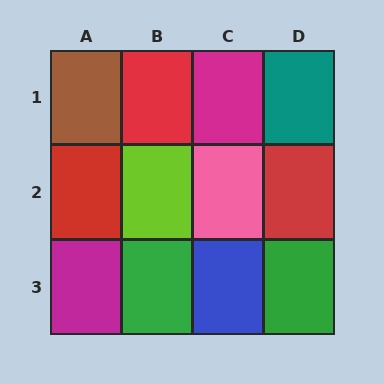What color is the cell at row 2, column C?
Pink.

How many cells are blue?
1 cell is blue.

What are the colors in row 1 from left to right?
Brown, red, magenta, teal.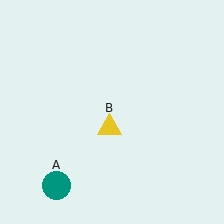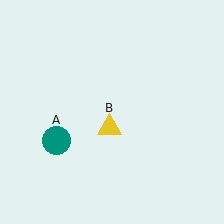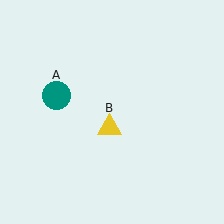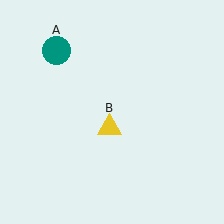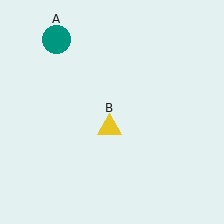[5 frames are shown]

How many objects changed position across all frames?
1 object changed position: teal circle (object A).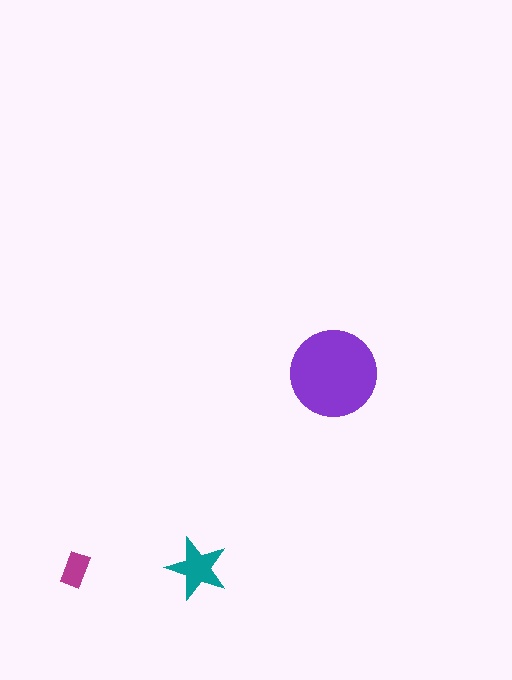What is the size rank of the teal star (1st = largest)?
2nd.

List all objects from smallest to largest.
The magenta rectangle, the teal star, the purple circle.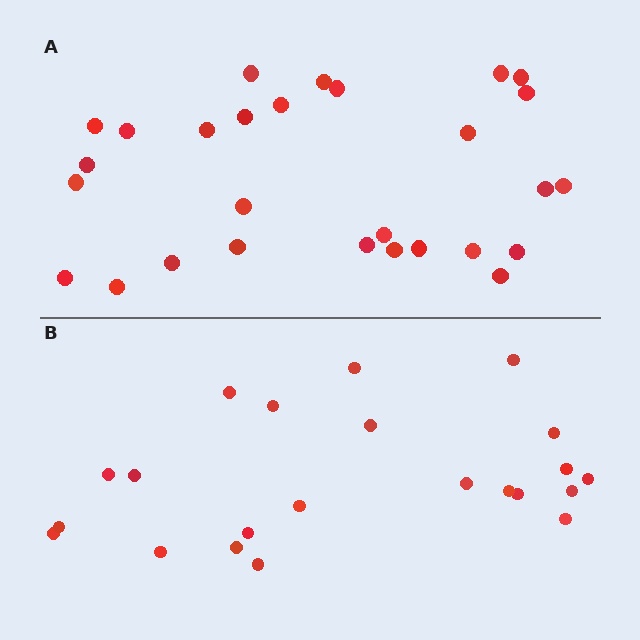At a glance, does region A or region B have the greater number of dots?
Region A (the top region) has more dots.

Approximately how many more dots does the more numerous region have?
Region A has about 6 more dots than region B.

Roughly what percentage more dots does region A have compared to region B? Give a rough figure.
About 25% more.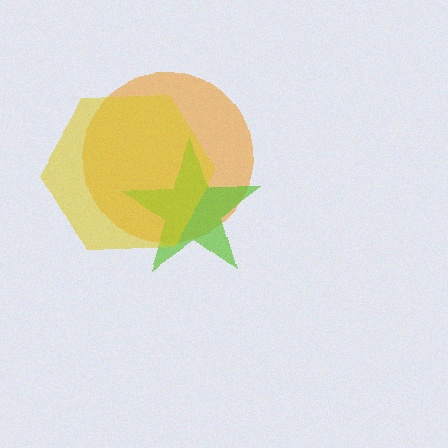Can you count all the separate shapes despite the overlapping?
Yes, there are 3 separate shapes.